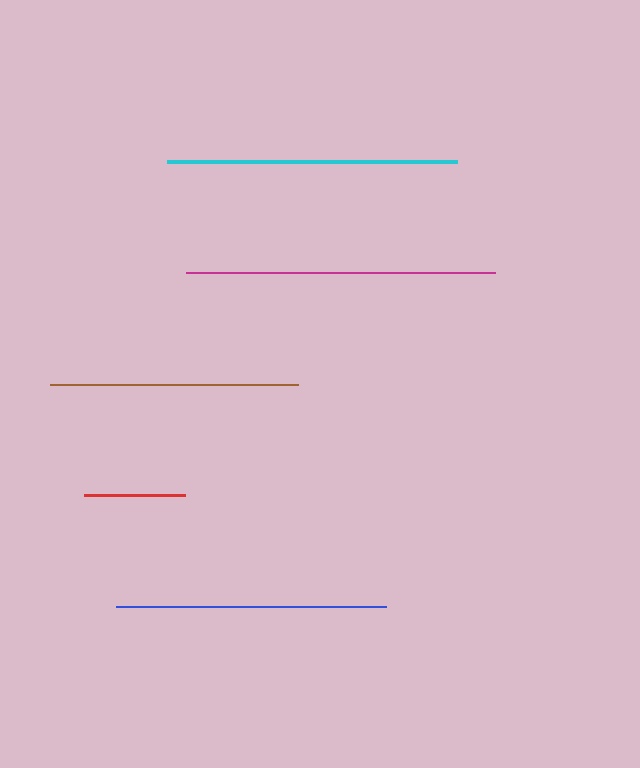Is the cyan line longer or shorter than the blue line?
The cyan line is longer than the blue line.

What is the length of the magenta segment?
The magenta segment is approximately 309 pixels long.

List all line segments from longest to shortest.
From longest to shortest: magenta, cyan, blue, brown, red.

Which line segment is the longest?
The magenta line is the longest at approximately 309 pixels.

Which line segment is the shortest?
The red line is the shortest at approximately 101 pixels.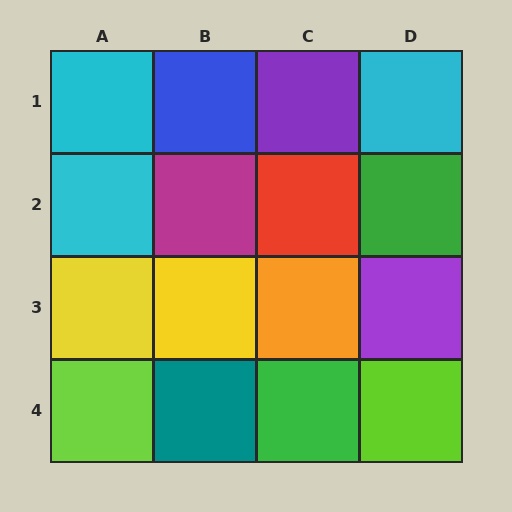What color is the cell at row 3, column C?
Orange.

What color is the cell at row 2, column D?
Green.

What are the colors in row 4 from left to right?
Lime, teal, green, lime.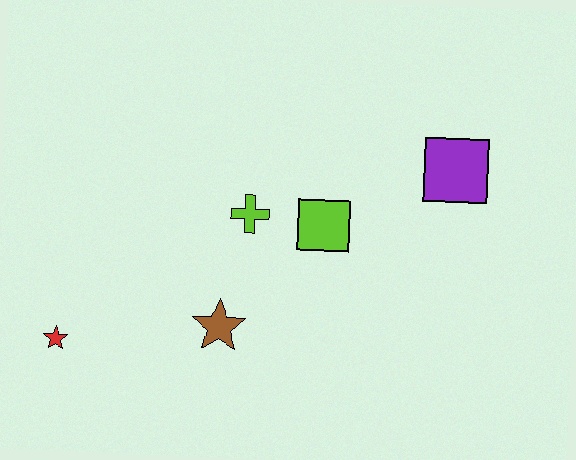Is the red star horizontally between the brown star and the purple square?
No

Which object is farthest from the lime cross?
The red star is farthest from the lime cross.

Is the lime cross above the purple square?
No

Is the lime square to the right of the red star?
Yes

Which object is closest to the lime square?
The lime cross is closest to the lime square.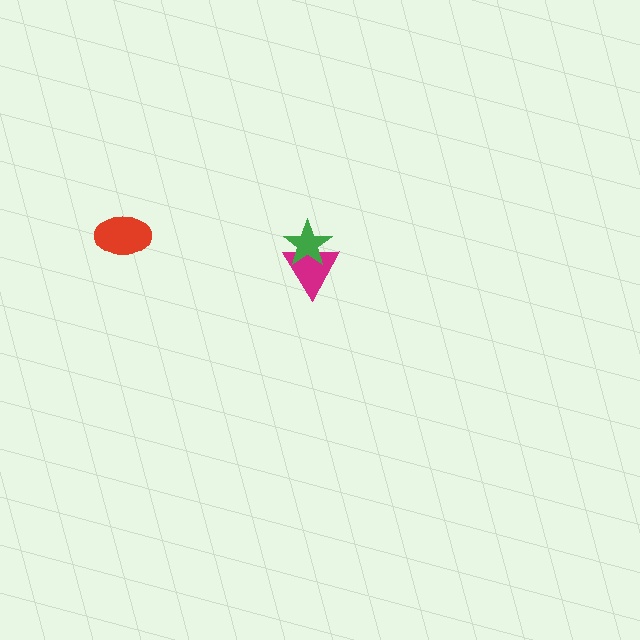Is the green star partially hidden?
No, no other shape covers it.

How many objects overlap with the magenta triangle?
1 object overlaps with the magenta triangle.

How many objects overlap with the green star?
1 object overlaps with the green star.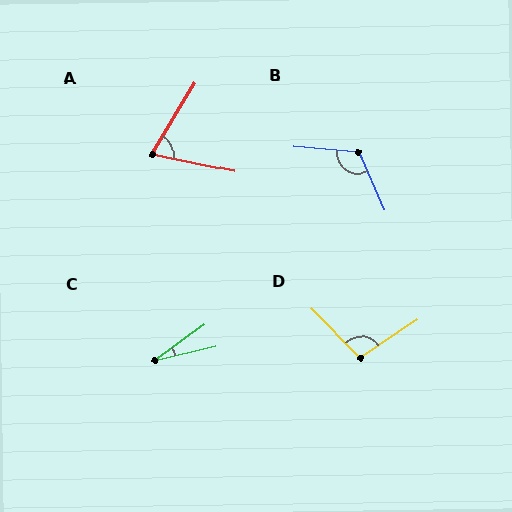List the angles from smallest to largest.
C (23°), A (71°), D (101°), B (119°).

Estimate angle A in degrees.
Approximately 71 degrees.